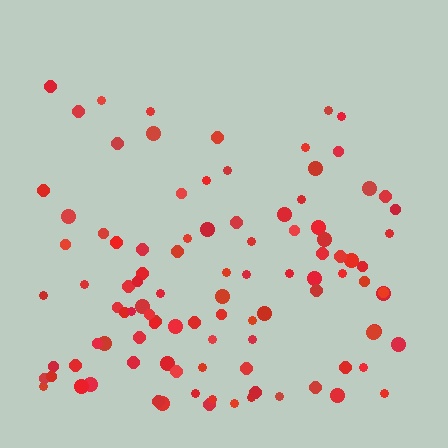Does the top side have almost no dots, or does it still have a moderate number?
Still a moderate number, just noticeably fewer than the bottom.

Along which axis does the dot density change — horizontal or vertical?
Vertical.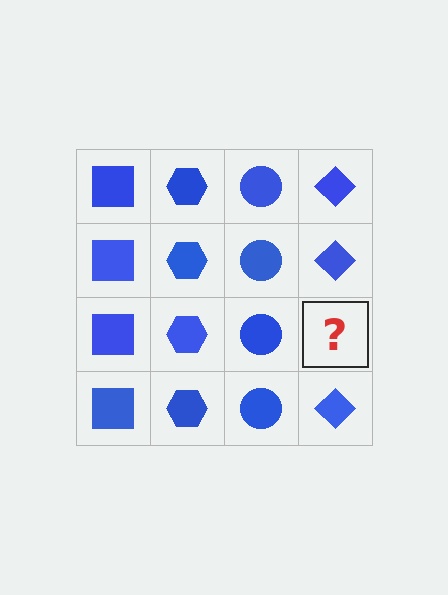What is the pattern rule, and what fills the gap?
The rule is that each column has a consistent shape. The gap should be filled with a blue diamond.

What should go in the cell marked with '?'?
The missing cell should contain a blue diamond.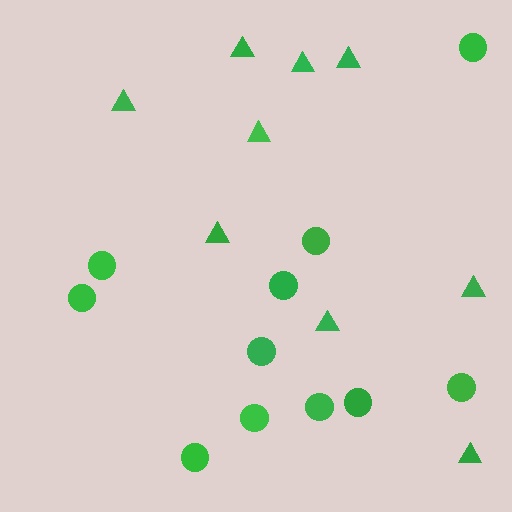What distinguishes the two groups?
There are 2 groups: one group of circles (11) and one group of triangles (9).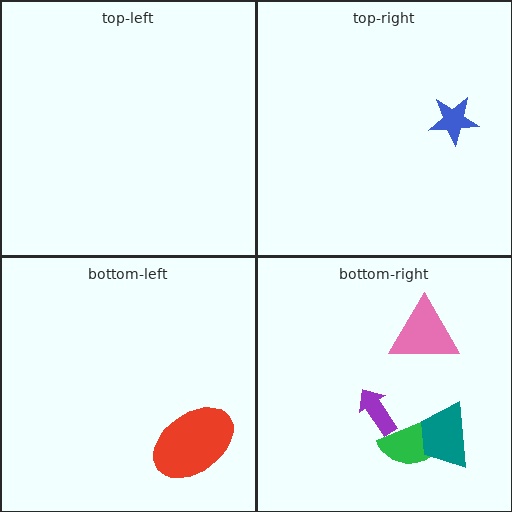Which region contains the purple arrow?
The bottom-right region.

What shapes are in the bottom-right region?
The purple arrow, the green semicircle, the teal trapezoid, the pink triangle.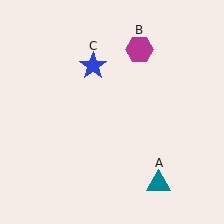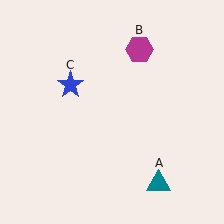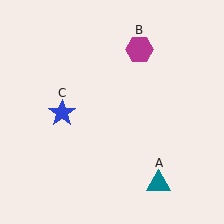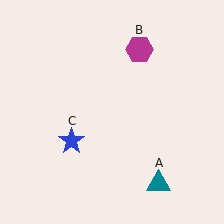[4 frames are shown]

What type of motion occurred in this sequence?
The blue star (object C) rotated counterclockwise around the center of the scene.